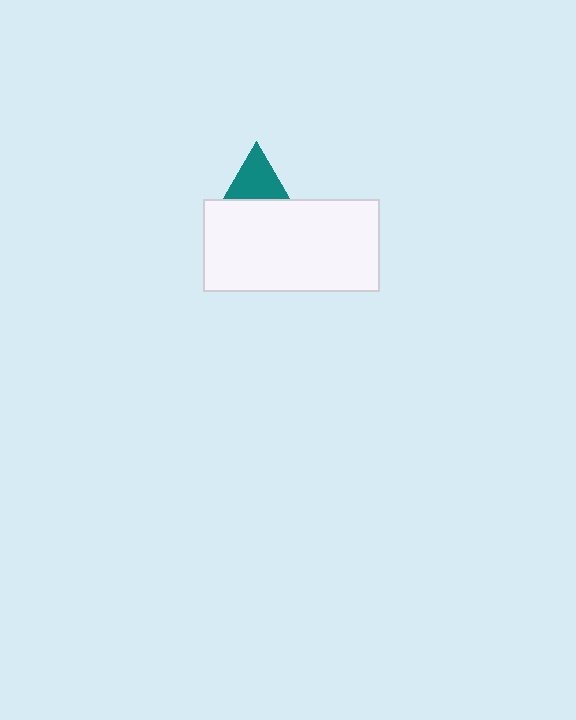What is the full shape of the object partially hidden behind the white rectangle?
The partially hidden object is a teal triangle.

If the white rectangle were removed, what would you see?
You would see the complete teal triangle.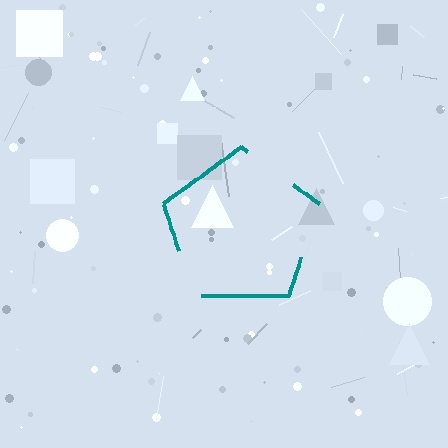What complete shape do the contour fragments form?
The contour fragments form a pentagon.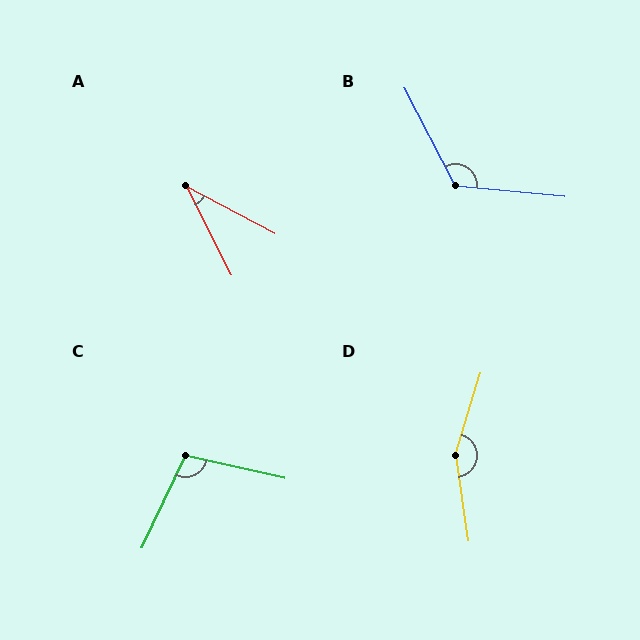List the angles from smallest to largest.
A (35°), C (103°), B (123°), D (155°).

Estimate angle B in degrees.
Approximately 123 degrees.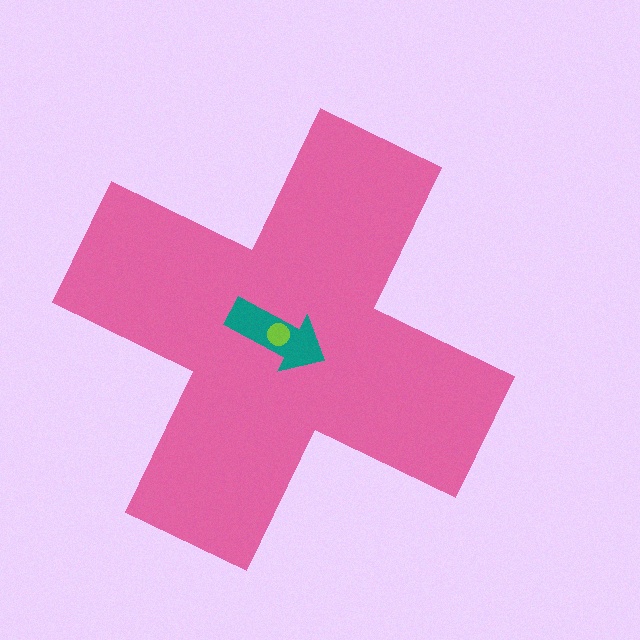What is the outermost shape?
The pink cross.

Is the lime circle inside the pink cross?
Yes.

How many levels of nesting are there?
3.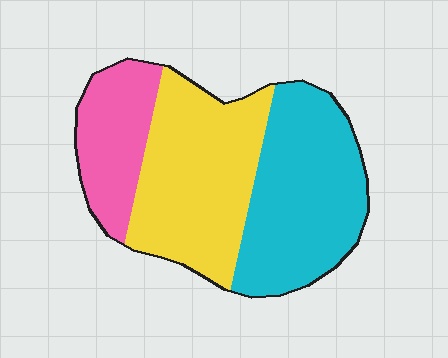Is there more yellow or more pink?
Yellow.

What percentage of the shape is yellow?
Yellow covers around 40% of the shape.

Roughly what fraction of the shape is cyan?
Cyan takes up between a third and a half of the shape.